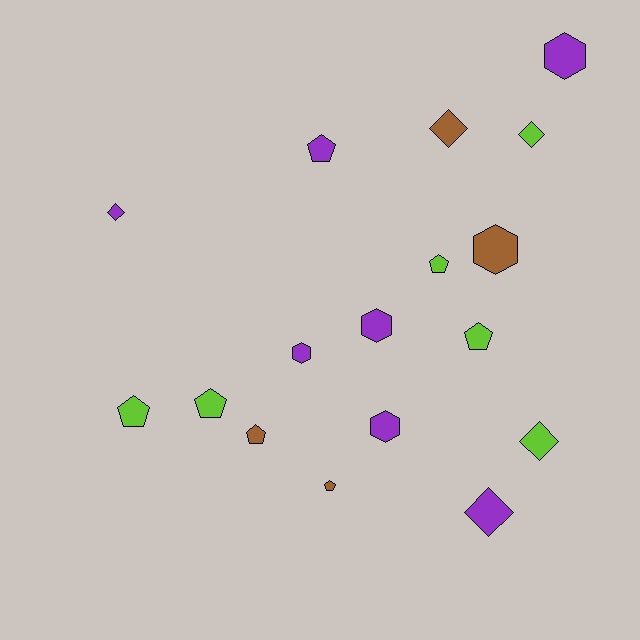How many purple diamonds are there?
There are 2 purple diamonds.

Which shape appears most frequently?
Pentagon, with 7 objects.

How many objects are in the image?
There are 17 objects.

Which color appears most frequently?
Purple, with 7 objects.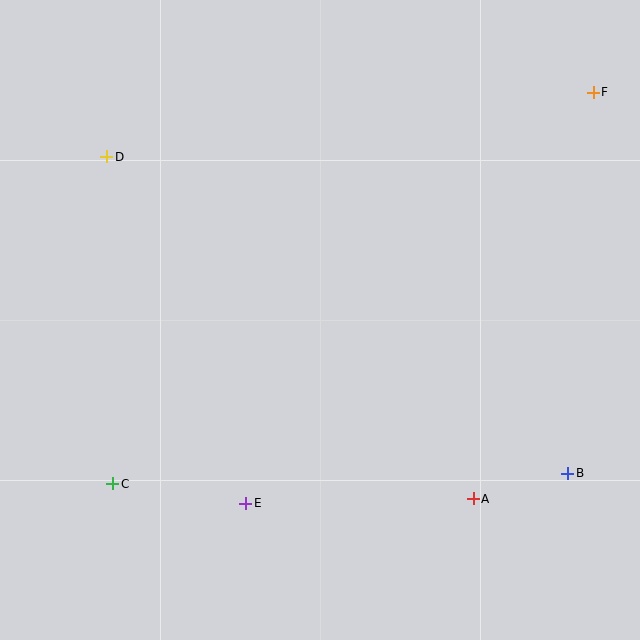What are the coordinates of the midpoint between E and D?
The midpoint between E and D is at (176, 330).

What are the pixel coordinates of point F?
Point F is at (593, 92).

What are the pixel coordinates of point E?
Point E is at (246, 503).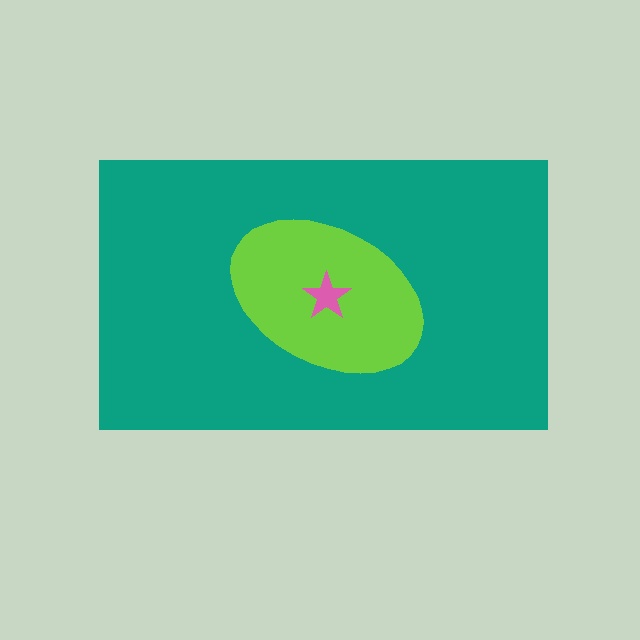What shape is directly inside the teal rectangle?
The lime ellipse.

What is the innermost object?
The pink star.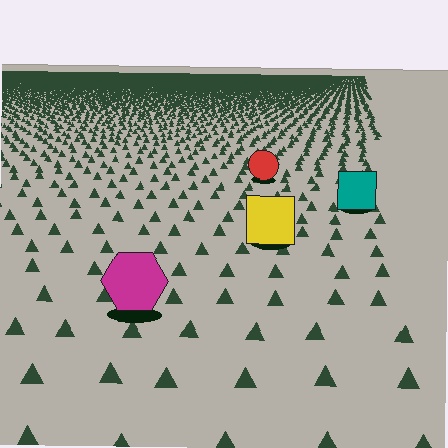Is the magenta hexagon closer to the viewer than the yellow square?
Yes. The magenta hexagon is closer — you can tell from the texture gradient: the ground texture is coarser near it.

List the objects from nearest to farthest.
From nearest to farthest: the magenta hexagon, the yellow square, the teal square, the red circle.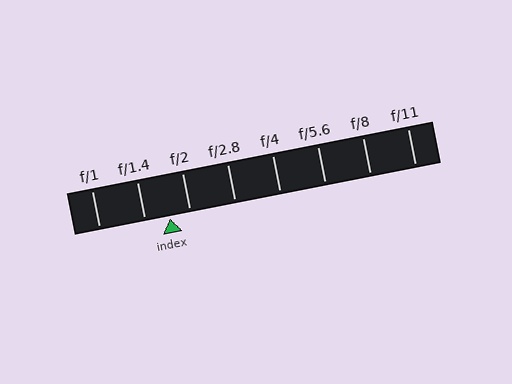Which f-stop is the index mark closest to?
The index mark is closest to f/2.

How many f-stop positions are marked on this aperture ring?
There are 8 f-stop positions marked.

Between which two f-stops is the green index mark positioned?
The index mark is between f/1.4 and f/2.